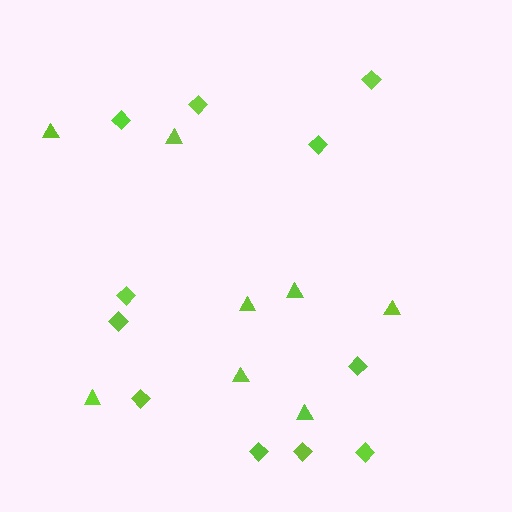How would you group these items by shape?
There are 2 groups: one group of diamonds (11) and one group of triangles (8).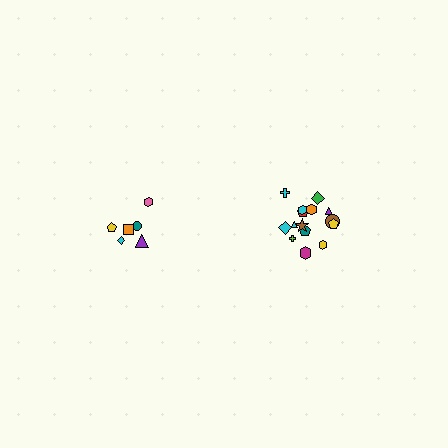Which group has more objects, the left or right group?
The right group.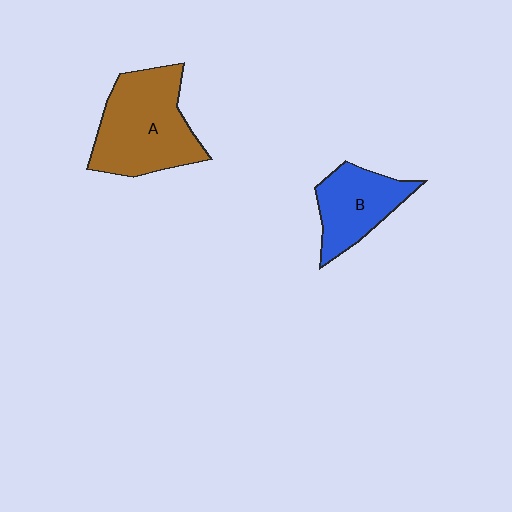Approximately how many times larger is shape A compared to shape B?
Approximately 1.6 times.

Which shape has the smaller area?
Shape B (blue).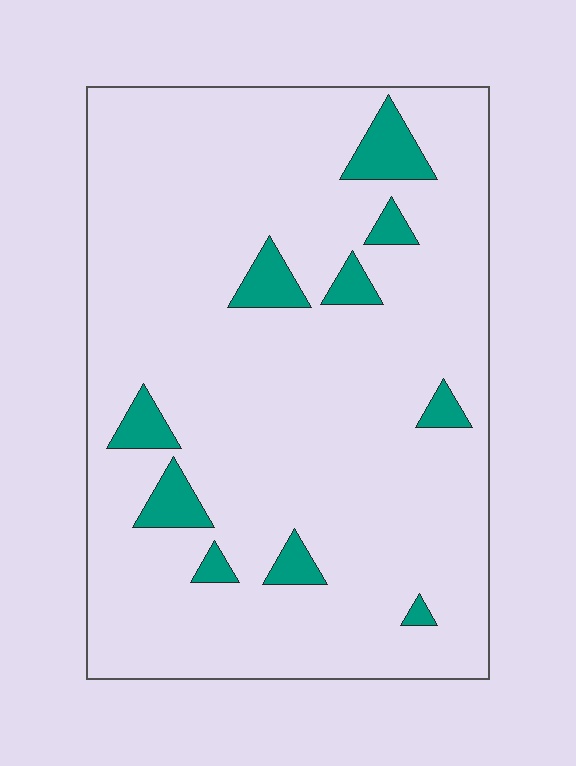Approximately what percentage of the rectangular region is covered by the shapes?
Approximately 10%.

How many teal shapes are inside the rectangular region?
10.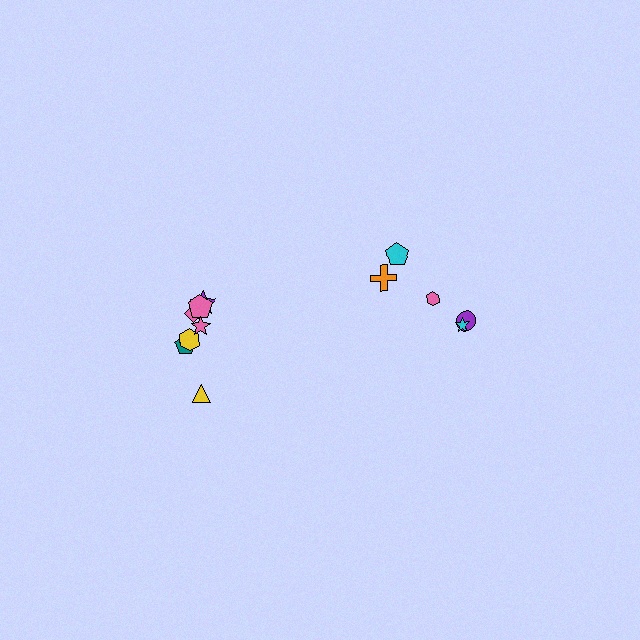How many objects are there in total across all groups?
There are 12 objects.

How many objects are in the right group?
There are 5 objects.